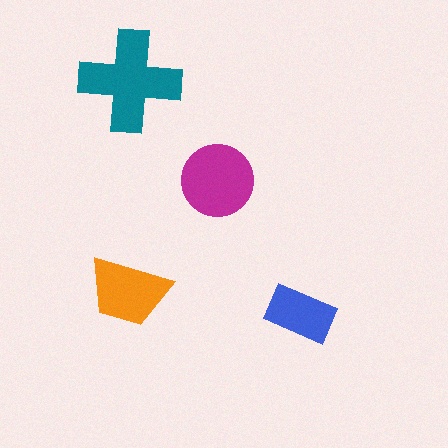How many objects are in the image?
There are 4 objects in the image.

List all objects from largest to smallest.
The teal cross, the magenta circle, the orange trapezoid, the blue rectangle.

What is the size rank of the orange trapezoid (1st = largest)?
3rd.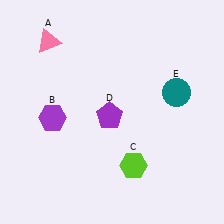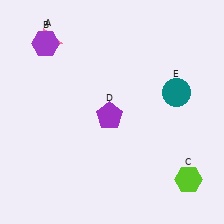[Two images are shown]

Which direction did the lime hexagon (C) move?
The lime hexagon (C) moved right.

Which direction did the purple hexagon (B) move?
The purple hexagon (B) moved up.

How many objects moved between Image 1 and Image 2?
2 objects moved between the two images.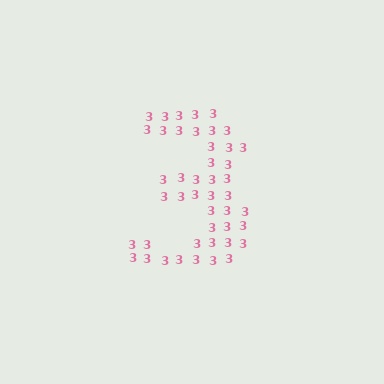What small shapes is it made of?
It is made of small digit 3's.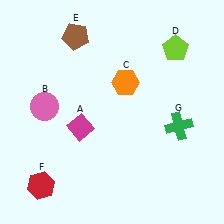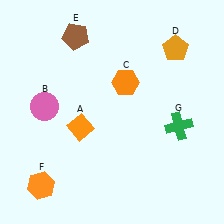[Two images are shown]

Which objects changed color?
A changed from magenta to orange. D changed from lime to orange. F changed from red to orange.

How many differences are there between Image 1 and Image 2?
There are 3 differences between the two images.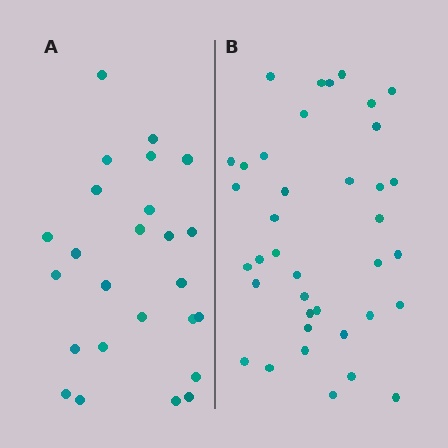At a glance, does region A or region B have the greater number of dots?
Region B (the right region) has more dots.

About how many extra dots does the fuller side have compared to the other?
Region B has approximately 15 more dots than region A.